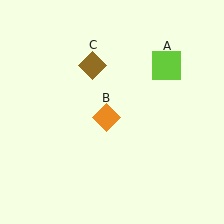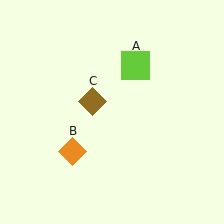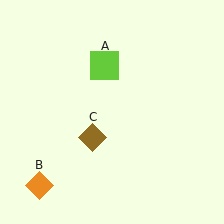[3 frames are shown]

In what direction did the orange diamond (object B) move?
The orange diamond (object B) moved down and to the left.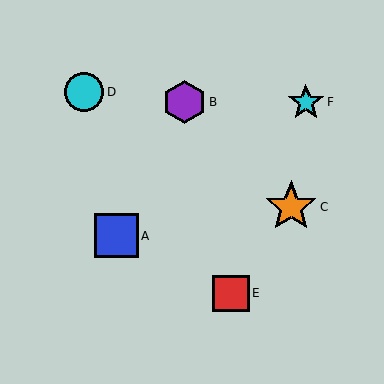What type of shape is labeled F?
Shape F is a cyan star.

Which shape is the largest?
The orange star (labeled C) is the largest.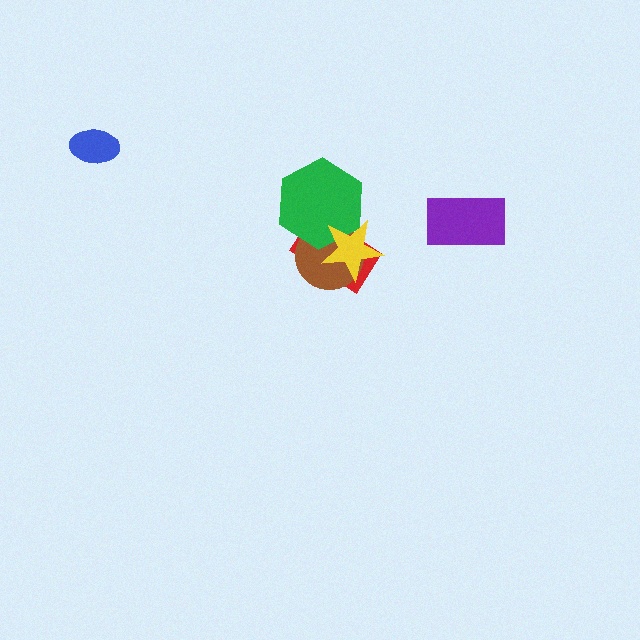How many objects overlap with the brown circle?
3 objects overlap with the brown circle.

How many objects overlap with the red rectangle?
3 objects overlap with the red rectangle.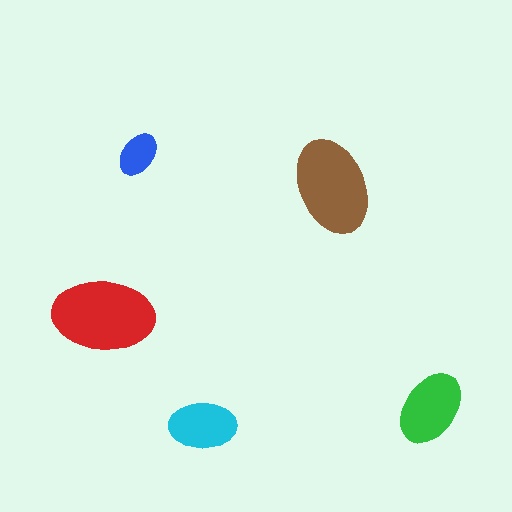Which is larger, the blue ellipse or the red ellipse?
The red one.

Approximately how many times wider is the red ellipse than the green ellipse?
About 1.5 times wider.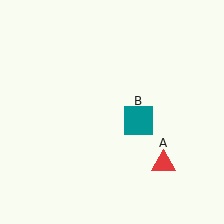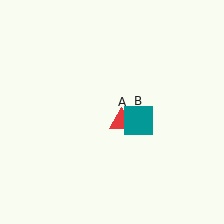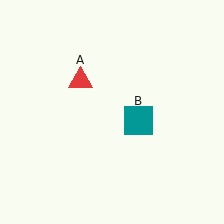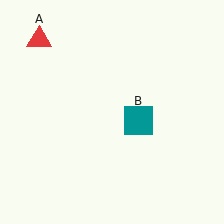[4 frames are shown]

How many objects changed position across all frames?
1 object changed position: red triangle (object A).